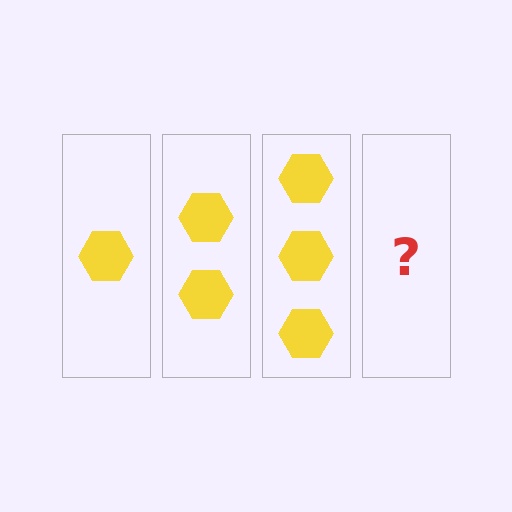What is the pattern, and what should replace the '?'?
The pattern is that each step adds one more hexagon. The '?' should be 4 hexagons.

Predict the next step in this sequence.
The next step is 4 hexagons.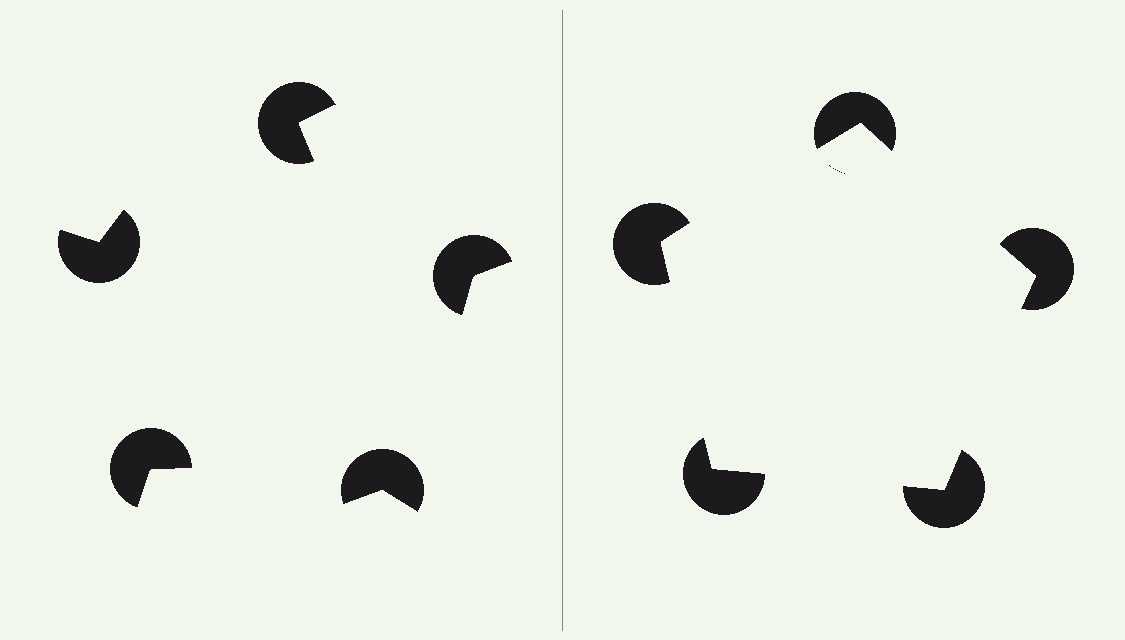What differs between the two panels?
The pac-man discs are positioned identically on both sides; only the wedge orientations differ. On the right they align to a pentagon; on the left they are misaligned.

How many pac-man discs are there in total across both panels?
10 — 5 on each side.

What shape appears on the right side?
An illusory pentagon.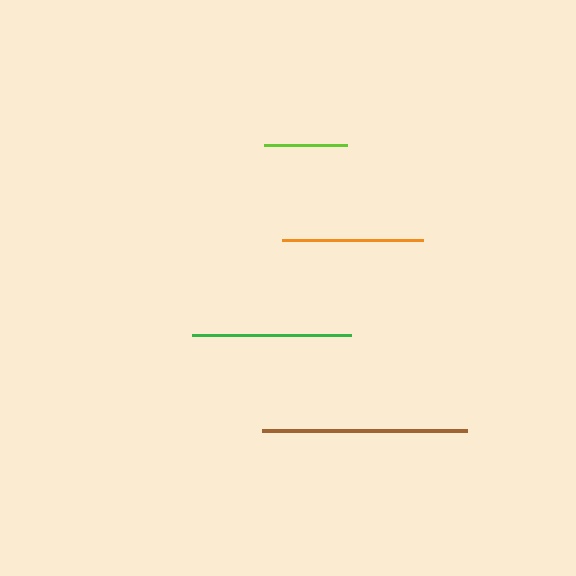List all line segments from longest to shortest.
From longest to shortest: brown, green, orange, lime.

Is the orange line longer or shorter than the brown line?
The brown line is longer than the orange line.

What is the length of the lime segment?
The lime segment is approximately 83 pixels long.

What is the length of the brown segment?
The brown segment is approximately 205 pixels long.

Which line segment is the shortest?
The lime line is the shortest at approximately 83 pixels.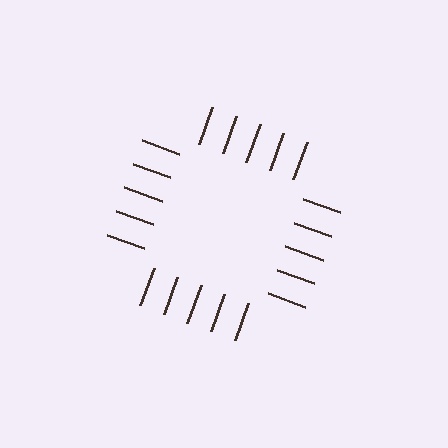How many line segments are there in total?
20 — 5 along each of the 4 edges.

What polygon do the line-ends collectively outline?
An illusory square — the line segments terminate on its edges but no continuous stroke is drawn.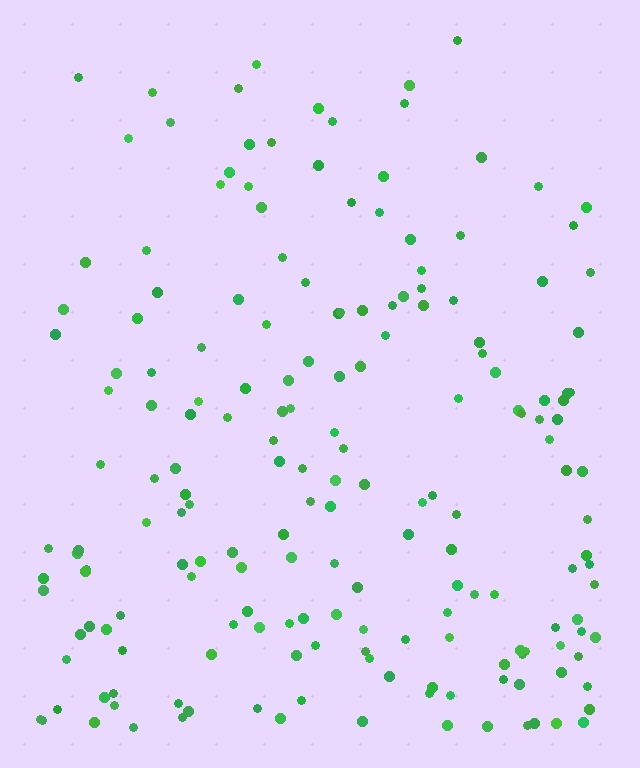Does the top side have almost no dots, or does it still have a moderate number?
Still a moderate number, just noticeably fewer than the bottom.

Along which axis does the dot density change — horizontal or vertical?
Vertical.